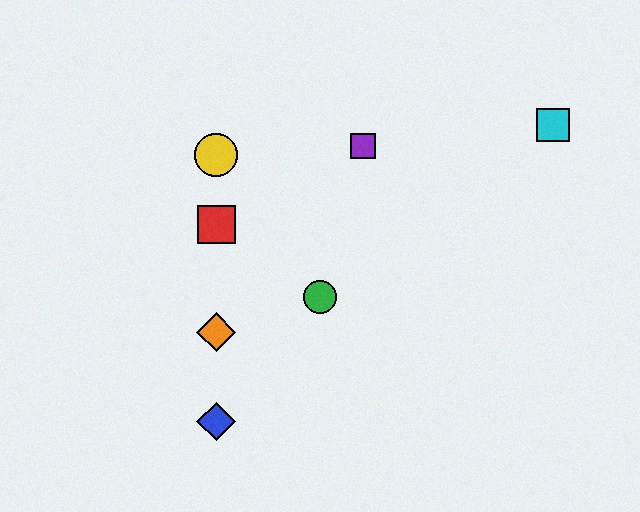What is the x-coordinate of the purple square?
The purple square is at x≈363.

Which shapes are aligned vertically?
The red square, the blue diamond, the yellow circle, the orange diamond are aligned vertically.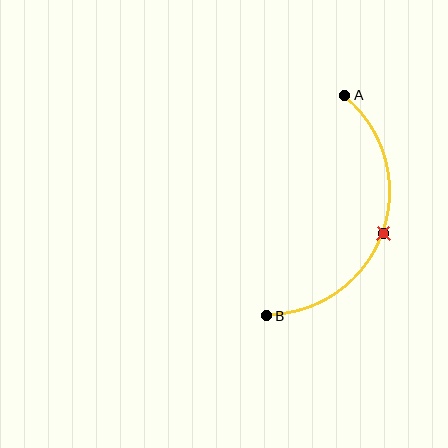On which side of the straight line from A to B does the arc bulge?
The arc bulges to the right of the straight line connecting A and B.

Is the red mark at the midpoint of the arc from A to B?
Yes. The red mark lies on the arc at equal arc-length from both A and B — it is the arc midpoint.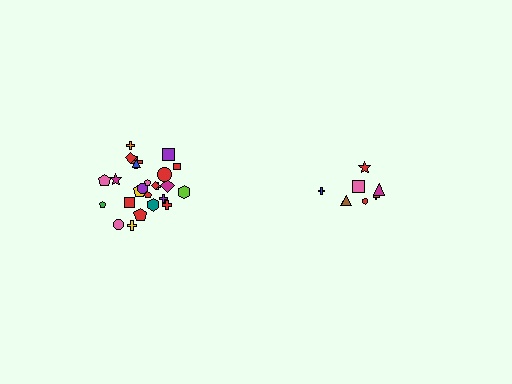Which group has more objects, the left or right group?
The left group.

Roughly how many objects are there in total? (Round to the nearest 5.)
Roughly 35 objects in total.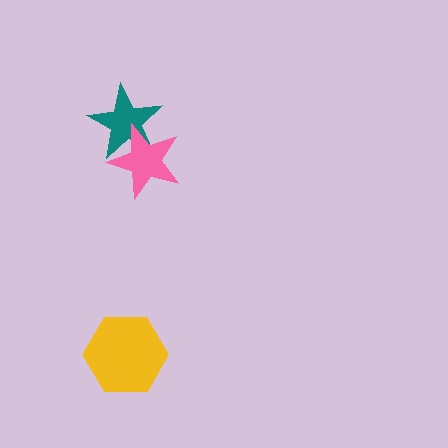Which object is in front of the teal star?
The pink star is in front of the teal star.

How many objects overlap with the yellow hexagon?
0 objects overlap with the yellow hexagon.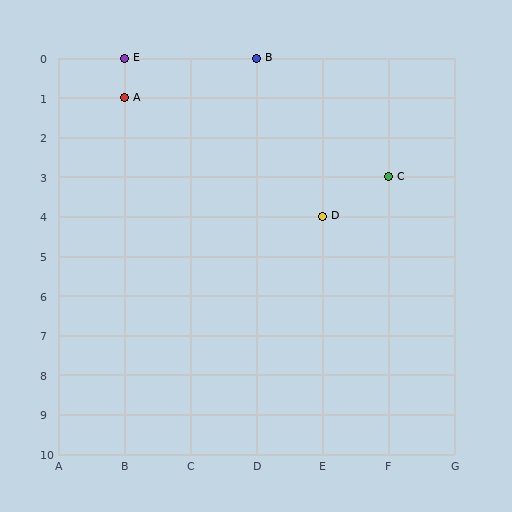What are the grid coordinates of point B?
Point B is at grid coordinates (D, 0).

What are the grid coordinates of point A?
Point A is at grid coordinates (B, 1).